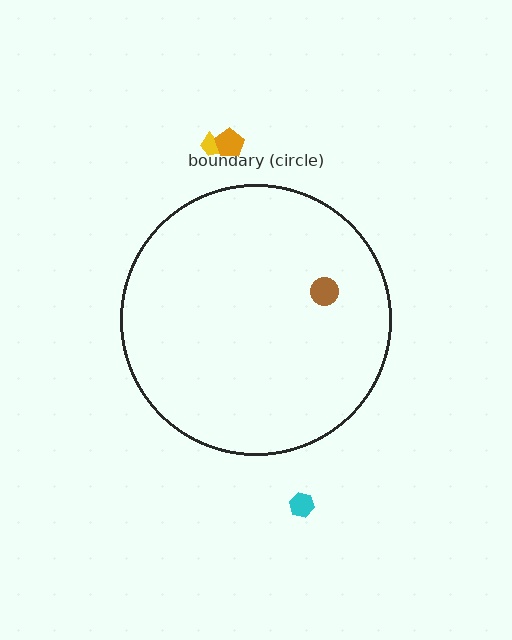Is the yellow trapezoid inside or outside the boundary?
Outside.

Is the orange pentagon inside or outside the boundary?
Outside.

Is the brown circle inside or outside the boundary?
Inside.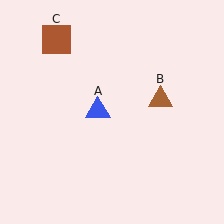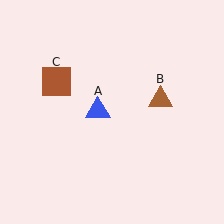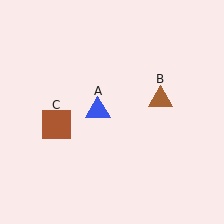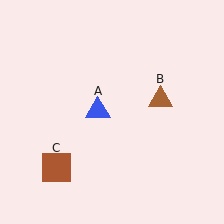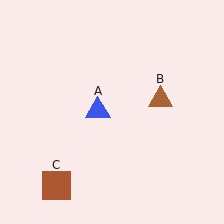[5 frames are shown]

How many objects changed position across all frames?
1 object changed position: brown square (object C).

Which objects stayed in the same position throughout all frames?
Blue triangle (object A) and brown triangle (object B) remained stationary.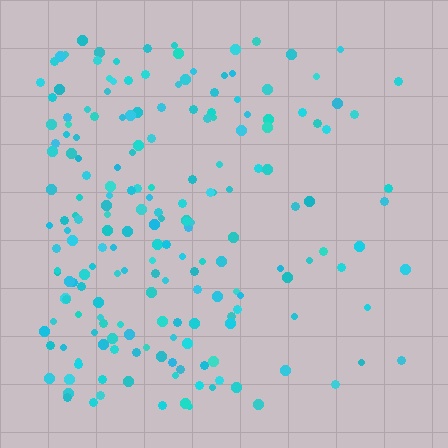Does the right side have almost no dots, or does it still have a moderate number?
Still a moderate number, just noticeably fewer than the left.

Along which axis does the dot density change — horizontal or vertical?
Horizontal.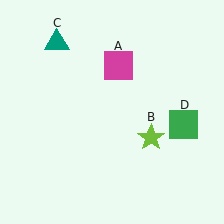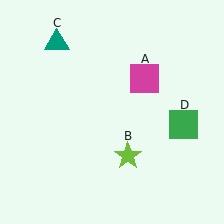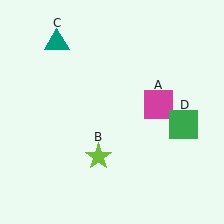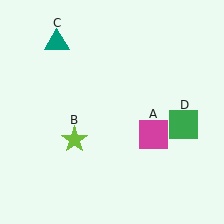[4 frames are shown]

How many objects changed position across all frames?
2 objects changed position: magenta square (object A), lime star (object B).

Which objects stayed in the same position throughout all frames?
Teal triangle (object C) and green square (object D) remained stationary.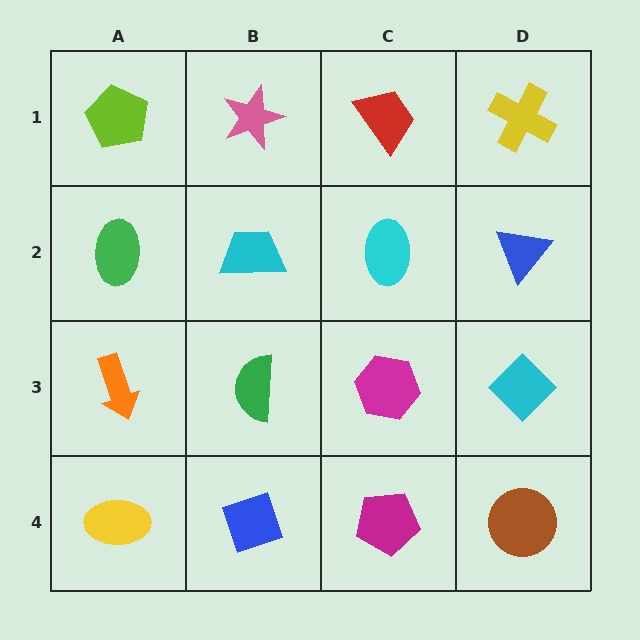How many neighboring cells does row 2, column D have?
3.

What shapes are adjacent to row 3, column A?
A green ellipse (row 2, column A), a yellow ellipse (row 4, column A), a green semicircle (row 3, column B).